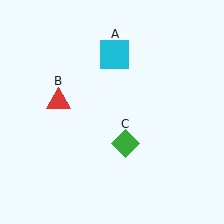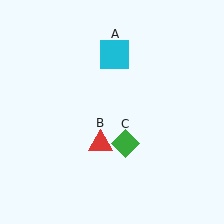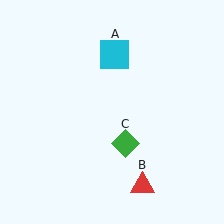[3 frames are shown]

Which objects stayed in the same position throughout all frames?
Cyan square (object A) and green diamond (object C) remained stationary.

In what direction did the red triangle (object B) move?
The red triangle (object B) moved down and to the right.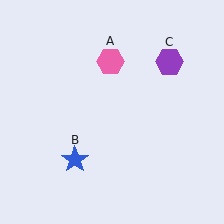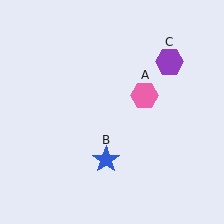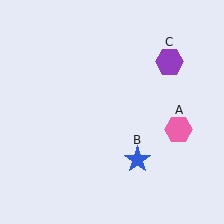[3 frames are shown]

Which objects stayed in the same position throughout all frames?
Purple hexagon (object C) remained stationary.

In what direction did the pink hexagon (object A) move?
The pink hexagon (object A) moved down and to the right.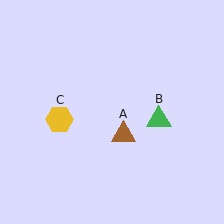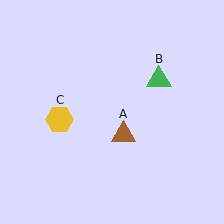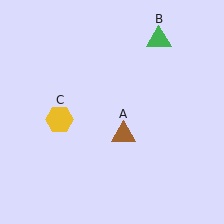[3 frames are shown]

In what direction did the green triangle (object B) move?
The green triangle (object B) moved up.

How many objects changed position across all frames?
1 object changed position: green triangle (object B).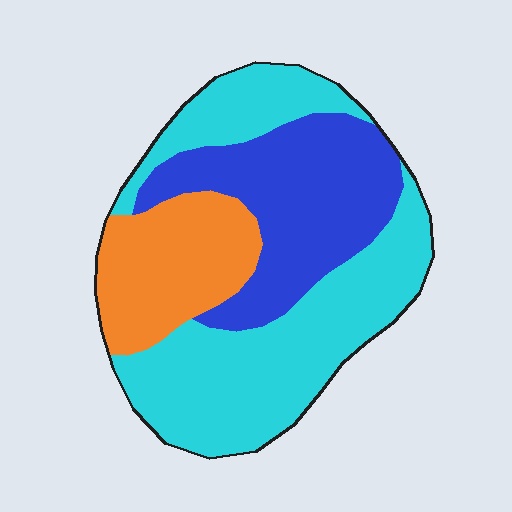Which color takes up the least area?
Orange, at roughly 20%.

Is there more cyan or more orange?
Cyan.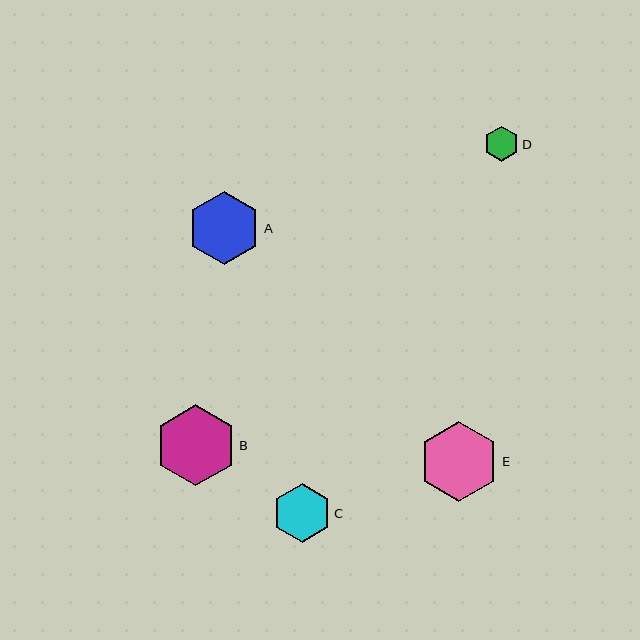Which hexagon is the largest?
Hexagon B is the largest with a size of approximately 81 pixels.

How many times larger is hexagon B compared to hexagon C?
Hexagon B is approximately 1.4 times the size of hexagon C.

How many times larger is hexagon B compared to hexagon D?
Hexagon B is approximately 2.3 times the size of hexagon D.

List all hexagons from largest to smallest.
From largest to smallest: B, E, A, C, D.